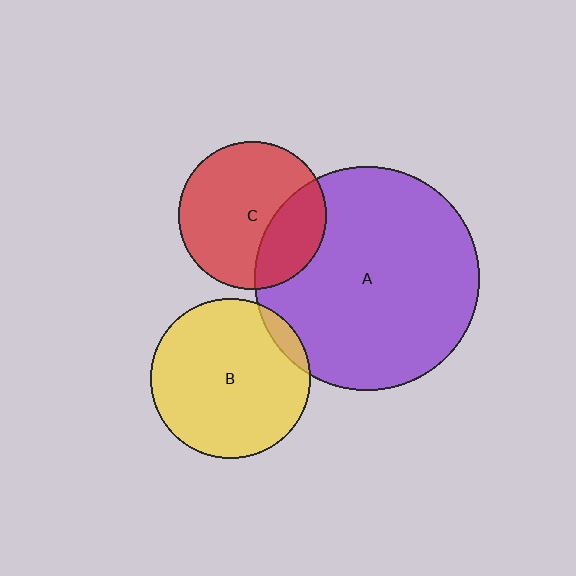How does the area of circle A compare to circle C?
Approximately 2.3 times.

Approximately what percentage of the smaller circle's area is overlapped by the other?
Approximately 30%.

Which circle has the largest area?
Circle A (purple).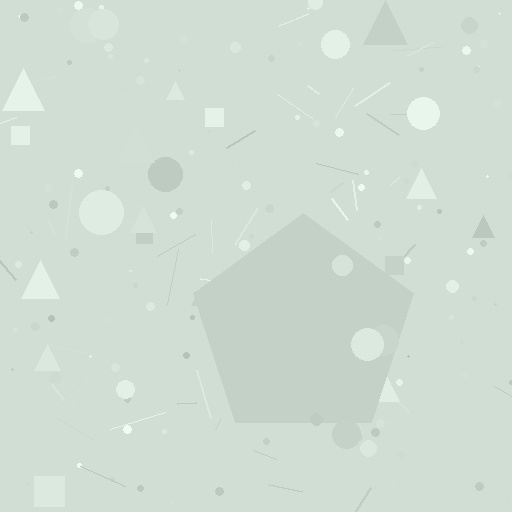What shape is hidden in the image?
A pentagon is hidden in the image.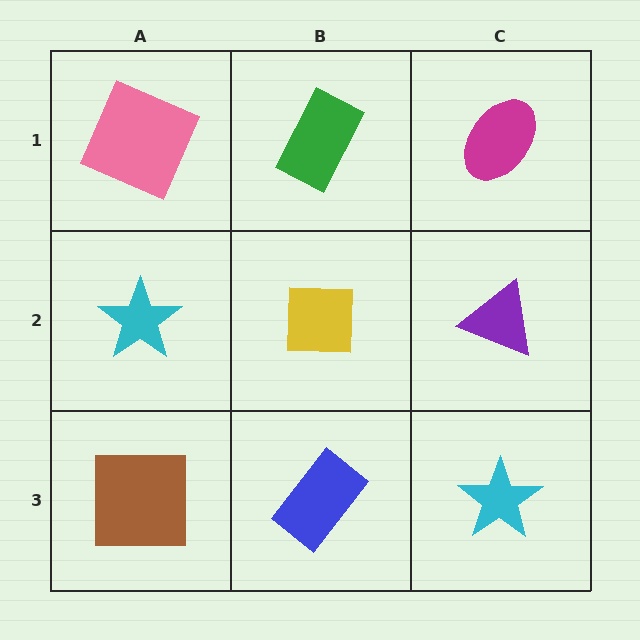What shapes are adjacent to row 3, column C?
A purple triangle (row 2, column C), a blue rectangle (row 3, column B).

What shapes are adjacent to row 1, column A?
A cyan star (row 2, column A), a green rectangle (row 1, column B).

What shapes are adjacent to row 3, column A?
A cyan star (row 2, column A), a blue rectangle (row 3, column B).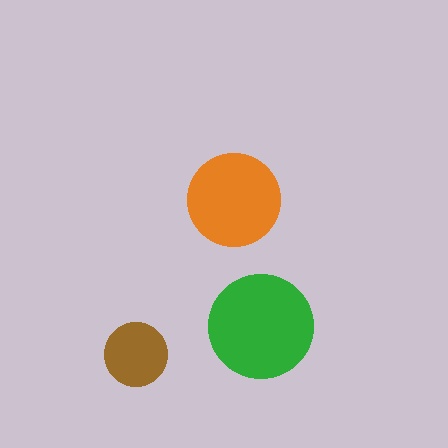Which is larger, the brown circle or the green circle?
The green one.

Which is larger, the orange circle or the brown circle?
The orange one.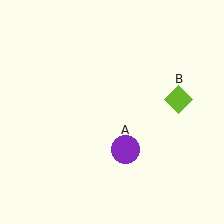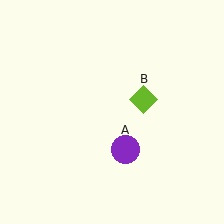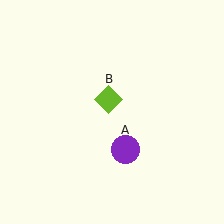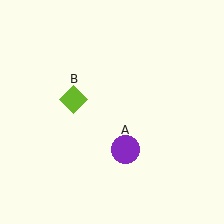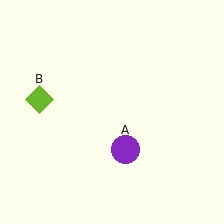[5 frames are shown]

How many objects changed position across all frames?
1 object changed position: lime diamond (object B).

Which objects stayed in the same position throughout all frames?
Purple circle (object A) remained stationary.